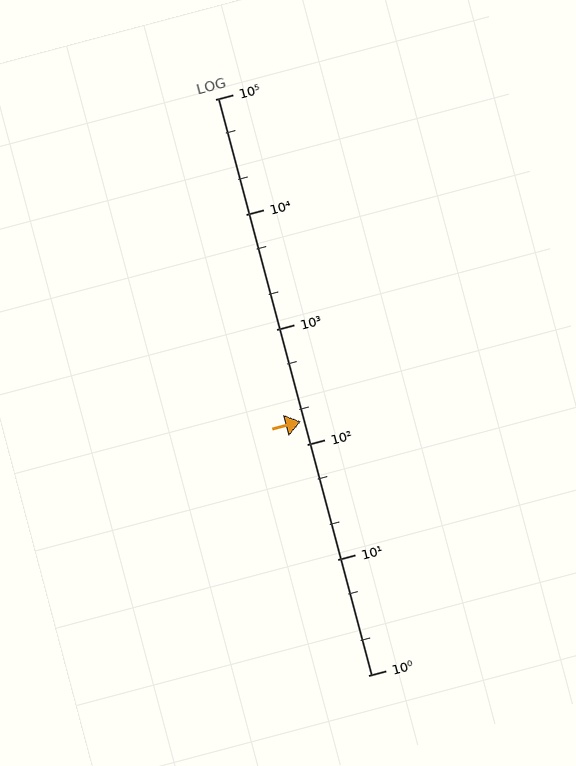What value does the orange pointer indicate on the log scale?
The pointer indicates approximately 160.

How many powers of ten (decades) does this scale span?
The scale spans 5 decades, from 1 to 100000.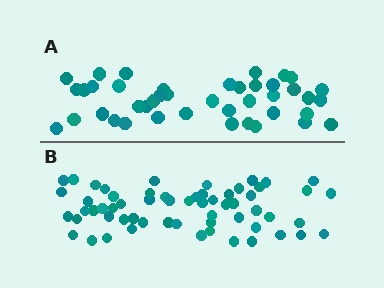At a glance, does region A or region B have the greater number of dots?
Region B (the bottom region) has more dots.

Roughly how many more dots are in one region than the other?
Region B has approximately 20 more dots than region A.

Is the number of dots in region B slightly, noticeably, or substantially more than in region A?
Region B has noticeably more, but not dramatically so. The ratio is roughly 1.4 to 1.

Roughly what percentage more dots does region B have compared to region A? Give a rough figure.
About 45% more.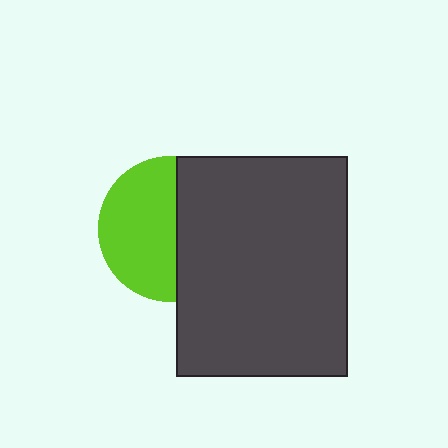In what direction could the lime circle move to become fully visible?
The lime circle could move left. That would shift it out from behind the dark gray rectangle entirely.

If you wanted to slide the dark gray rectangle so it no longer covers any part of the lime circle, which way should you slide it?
Slide it right — that is the most direct way to separate the two shapes.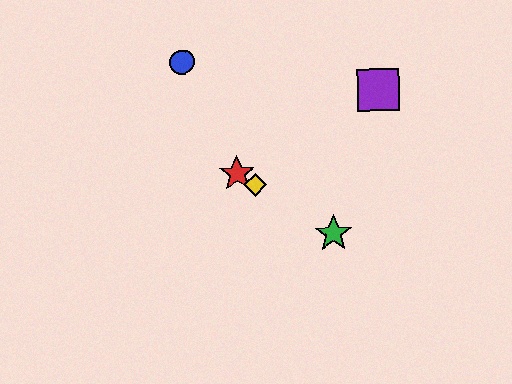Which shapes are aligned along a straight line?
The red star, the green star, the yellow diamond are aligned along a straight line.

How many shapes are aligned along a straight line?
3 shapes (the red star, the green star, the yellow diamond) are aligned along a straight line.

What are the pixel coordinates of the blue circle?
The blue circle is at (182, 62).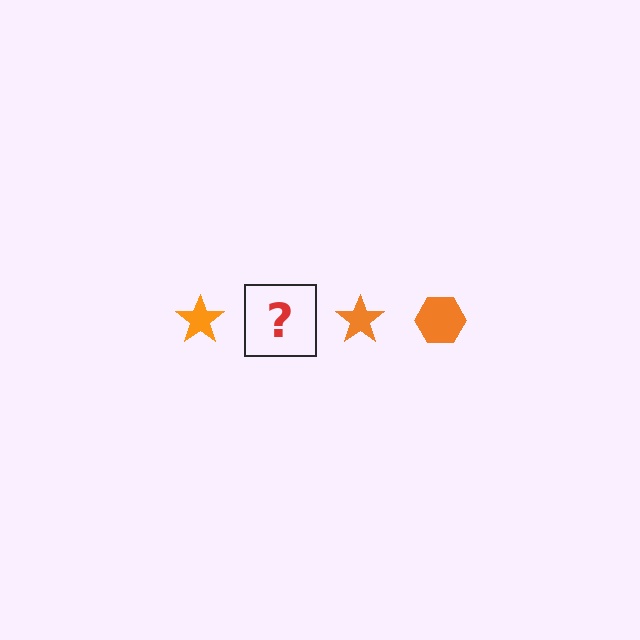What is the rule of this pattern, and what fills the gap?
The rule is that the pattern cycles through star, hexagon shapes in orange. The gap should be filled with an orange hexagon.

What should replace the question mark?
The question mark should be replaced with an orange hexagon.